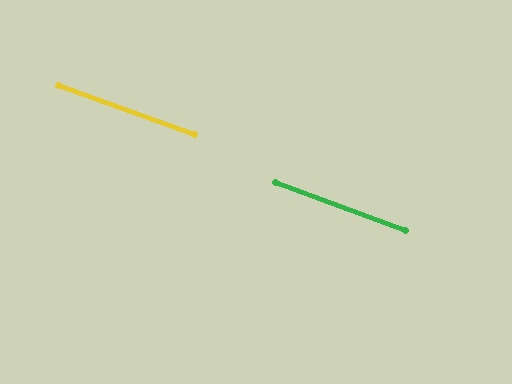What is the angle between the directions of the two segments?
Approximately 0 degrees.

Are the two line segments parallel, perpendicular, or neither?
Parallel — their directions differ by only 0.1°.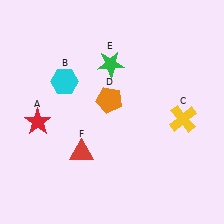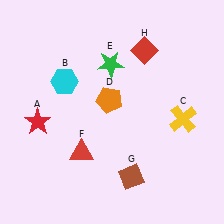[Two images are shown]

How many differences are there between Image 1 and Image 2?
There are 2 differences between the two images.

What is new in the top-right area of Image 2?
A red diamond (H) was added in the top-right area of Image 2.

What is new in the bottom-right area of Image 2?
A brown diamond (G) was added in the bottom-right area of Image 2.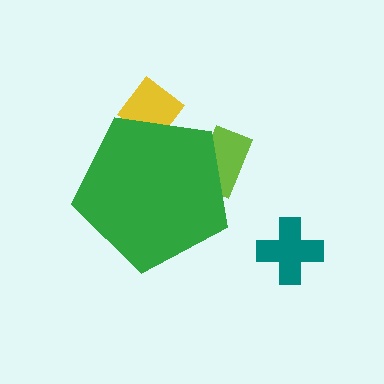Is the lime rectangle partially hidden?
Yes, the lime rectangle is partially hidden behind the green pentagon.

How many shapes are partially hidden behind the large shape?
2 shapes are partially hidden.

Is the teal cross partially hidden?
No, the teal cross is fully visible.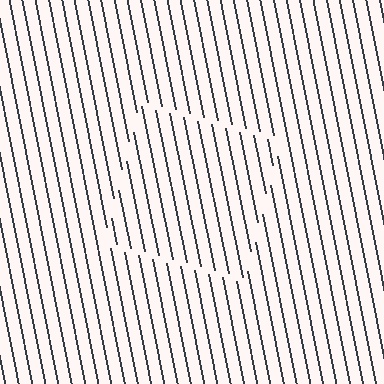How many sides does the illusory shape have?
4 sides — the line-ends trace a square.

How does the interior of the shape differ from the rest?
The interior of the shape contains the same grating, shifted by half a period — the contour is defined by the phase discontinuity where line-ends from the inner and outer gratings abut.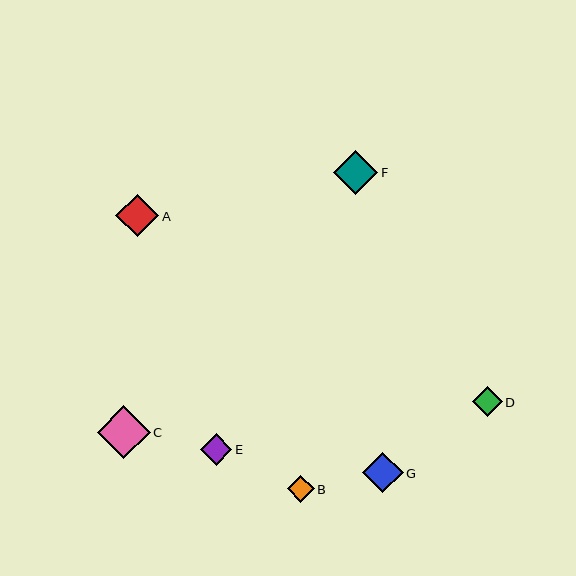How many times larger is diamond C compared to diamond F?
Diamond C is approximately 1.2 times the size of diamond F.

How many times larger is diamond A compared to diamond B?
Diamond A is approximately 1.6 times the size of diamond B.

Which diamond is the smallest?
Diamond B is the smallest with a size of approximately 27 pixels.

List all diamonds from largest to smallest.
From largest to smallest: C, F, A, G, E, D, B.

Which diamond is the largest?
Diamond C is the largest with a size of approximately 53 pixels.